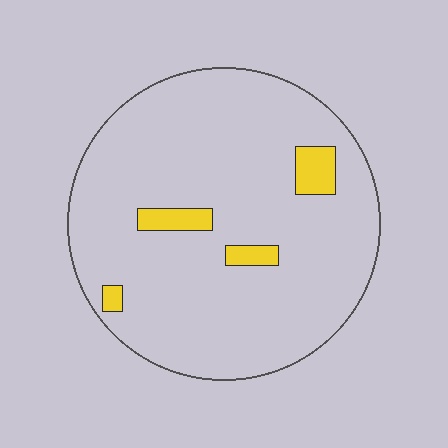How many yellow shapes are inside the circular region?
4.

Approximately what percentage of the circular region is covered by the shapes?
Approximately 5%.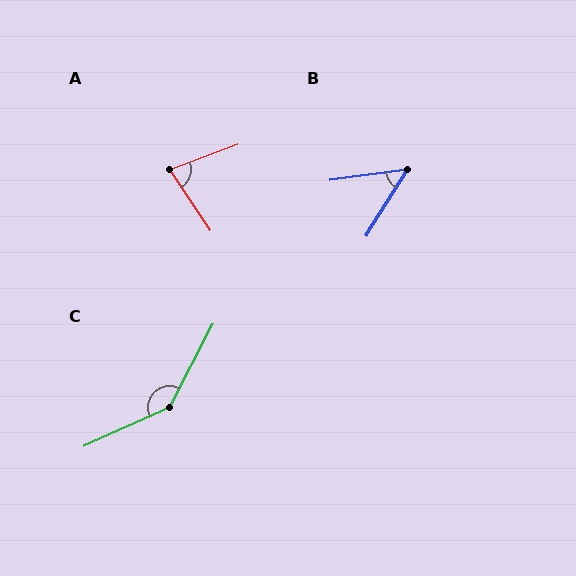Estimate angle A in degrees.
Approximately 77 degrees.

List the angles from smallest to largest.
B (51°), A (77°), C (141°).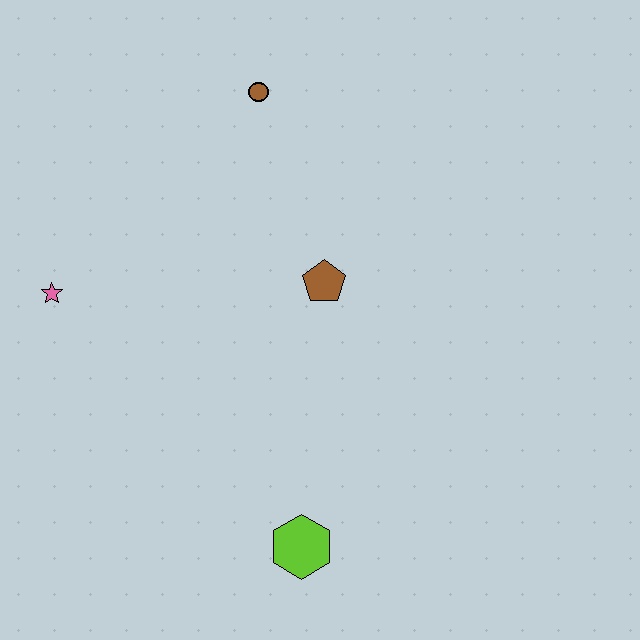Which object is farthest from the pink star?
The lime hexagon is farthest from the pink star.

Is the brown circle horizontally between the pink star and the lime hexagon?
Yes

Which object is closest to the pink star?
The brown pentagon is closest to the pink star.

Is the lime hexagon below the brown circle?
Yes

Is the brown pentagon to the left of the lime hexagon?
No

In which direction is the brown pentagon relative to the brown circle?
The brown pentagon is below the brown circle.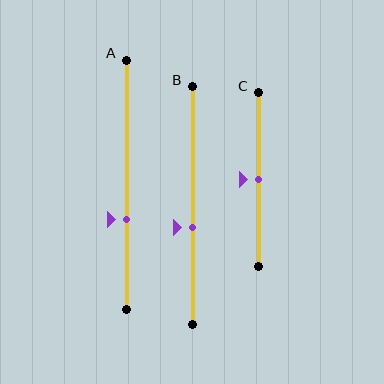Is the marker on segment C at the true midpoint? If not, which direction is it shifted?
Yes, the marker on segment C is at the true midpoint.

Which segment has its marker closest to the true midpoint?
Segment C has its marker closest to the true midpoint.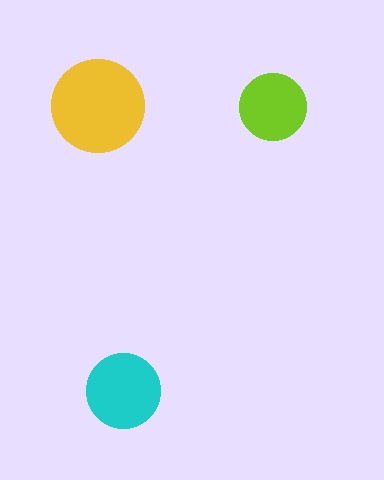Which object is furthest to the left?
The yellow circle is leftmost.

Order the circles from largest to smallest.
the yellow one, the cyan one, the lime one.